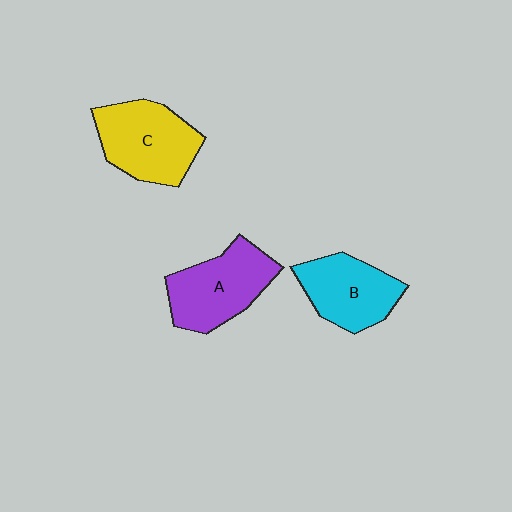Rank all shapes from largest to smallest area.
From largest to smallest: C (yellow), A (purple), B (cyan).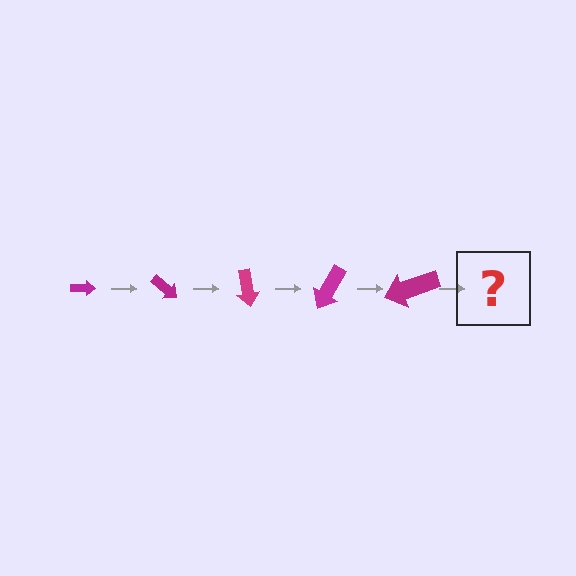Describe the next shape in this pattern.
It should be an arrow, larger than the previous one and rotated 200 degrees from the start.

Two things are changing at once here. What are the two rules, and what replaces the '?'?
The two rules are that the arrow grows larger each step and it rotates 40 degrees each step. The '?' should be an arrow, larger than the previous one and rotated 200 degrees from the start.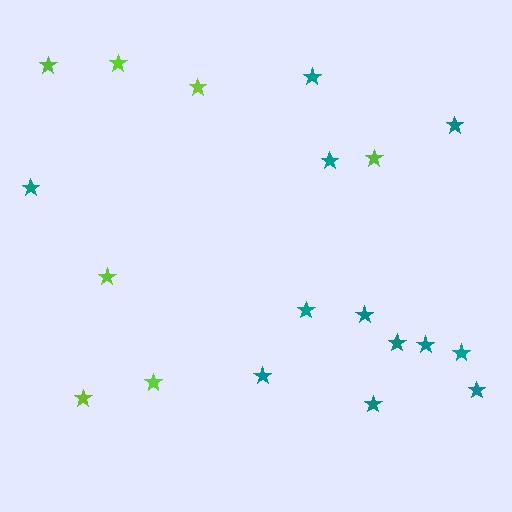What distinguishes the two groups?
There are 2 groups: one group of lime stars (7) and one group of teal stars (12).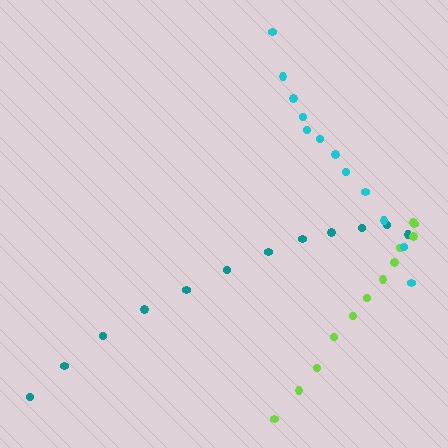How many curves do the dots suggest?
There are 3 distinct paths.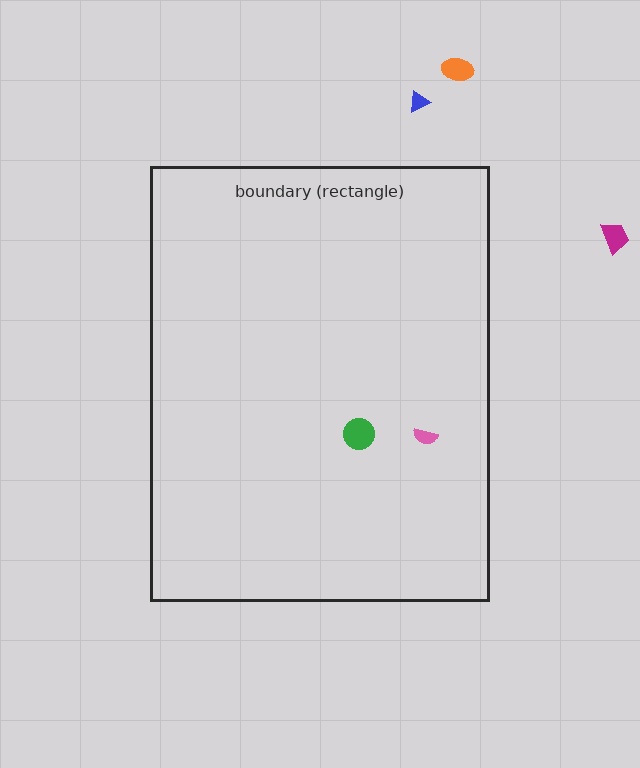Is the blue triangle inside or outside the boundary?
Outside.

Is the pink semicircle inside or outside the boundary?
Inside.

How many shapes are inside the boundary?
2 inside, 3 outside.